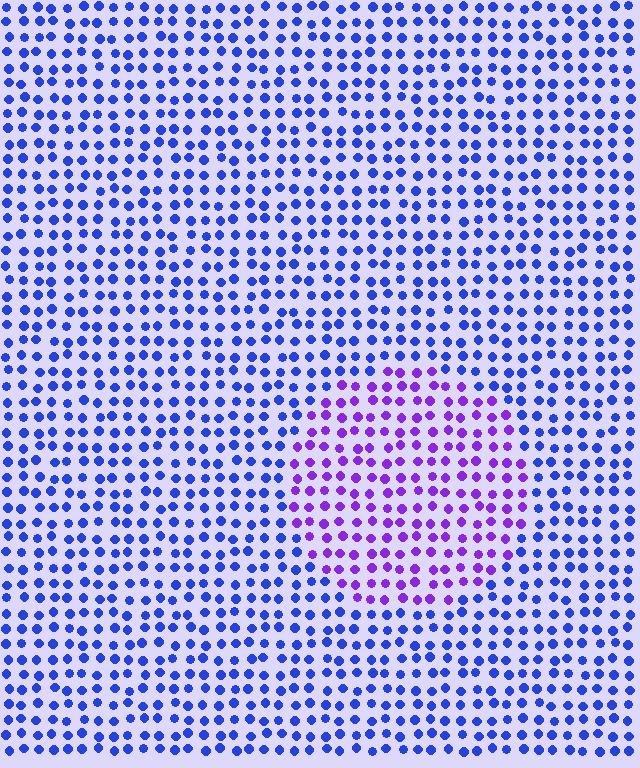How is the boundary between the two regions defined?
The boundary is defined purely by a slight shift in hue (about 42 degrees). Spacing, size, and orientation are identical on both sides.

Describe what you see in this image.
The image is filled with small blue elements in a uniform arrangement. A circle-shaped region is visible where the elements are tinted to a slightly different hue, forming a subtle color boundary.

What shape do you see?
I see a circle.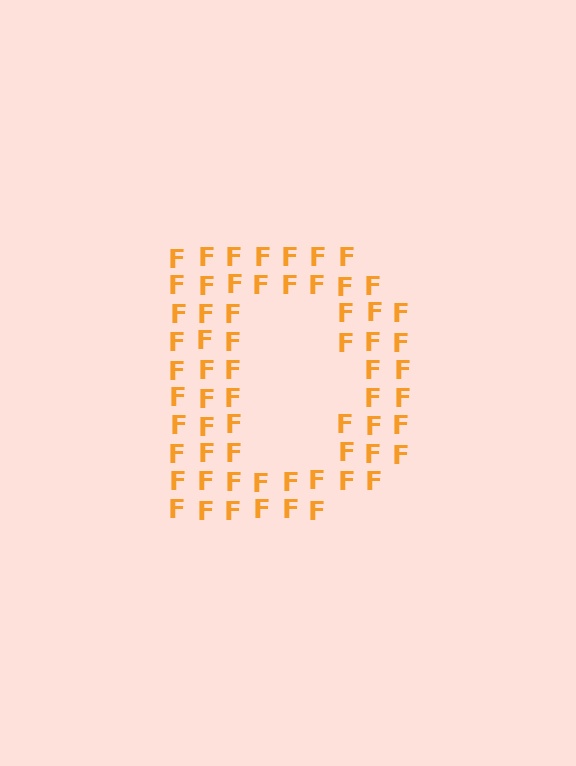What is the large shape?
The large shape is the letter D.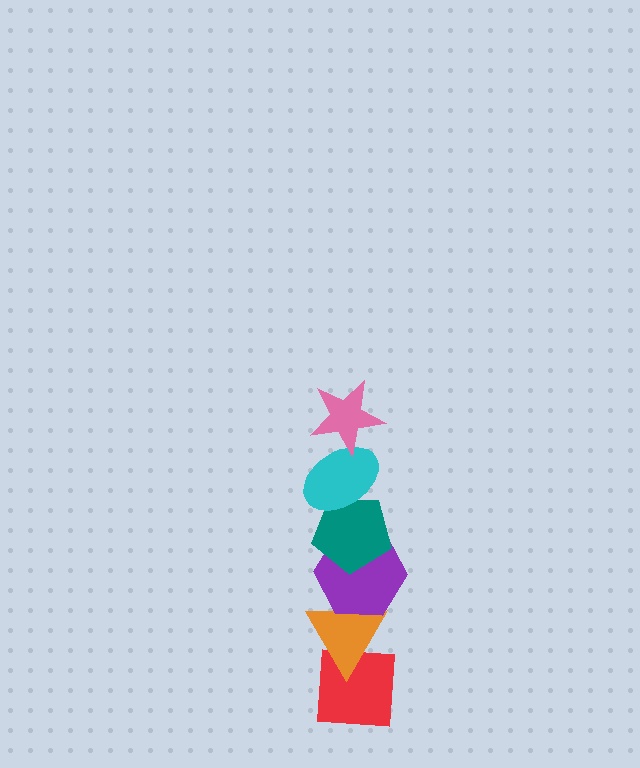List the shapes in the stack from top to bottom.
From top to bottom: the pink star, the cyan ellipse, the teal pentagon, the purple hexagon, the orange triangle, the red square.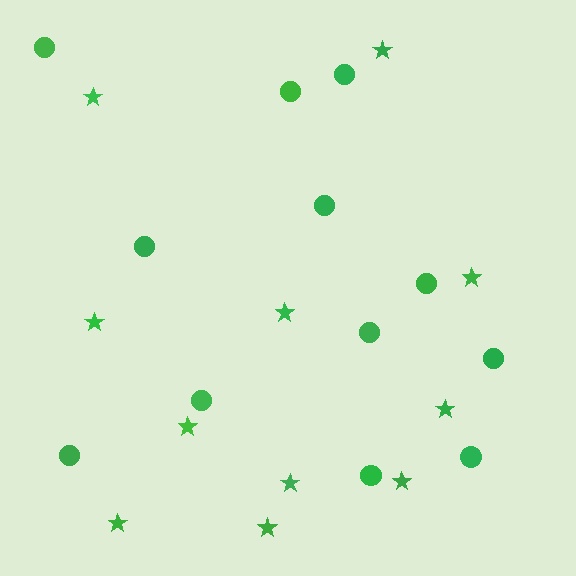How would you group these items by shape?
There are 2 groups: one group of circles (12) and one group of stars (11).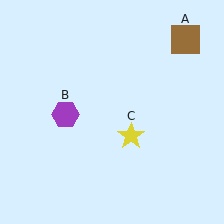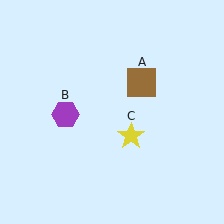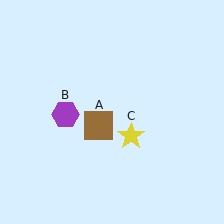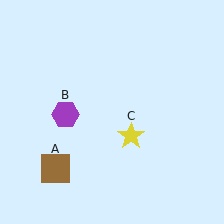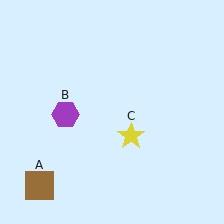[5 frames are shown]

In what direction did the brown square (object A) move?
The brown square (object A) moved down and to the left.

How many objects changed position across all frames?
1 object changed position: brown square (object A).